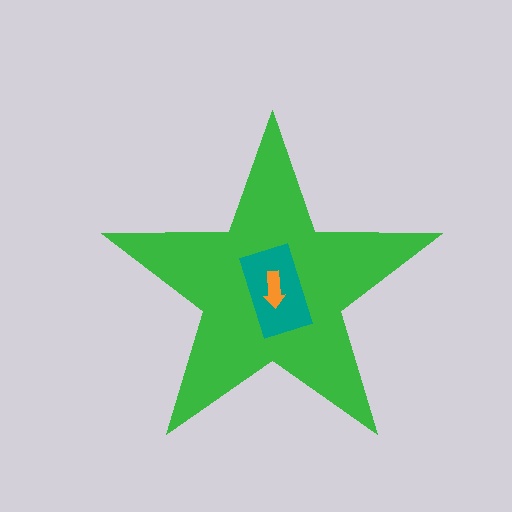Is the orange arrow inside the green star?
Yes.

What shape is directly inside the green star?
The teal rectangle.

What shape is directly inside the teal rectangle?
The orange arrow.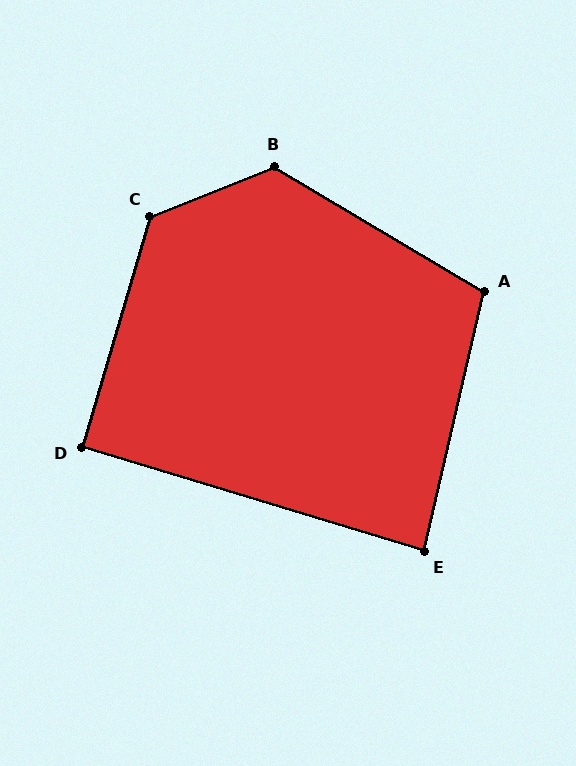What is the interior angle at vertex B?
Approximately 128 degrees (obtuse).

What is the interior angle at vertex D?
Approximately 90 degrees (approximately right).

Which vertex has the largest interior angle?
C, at approximately 128 degrees.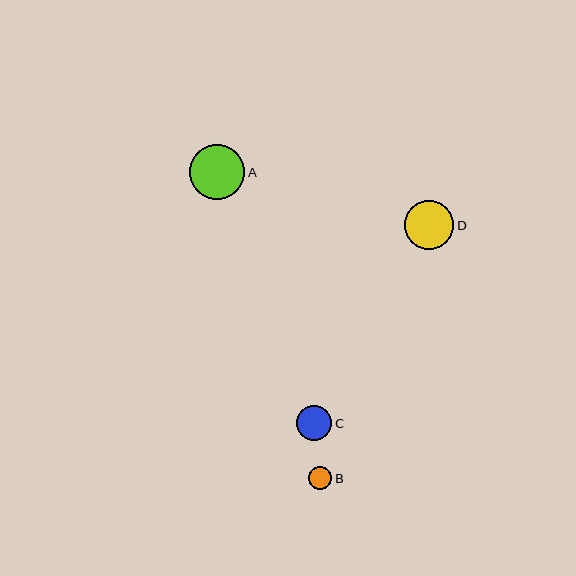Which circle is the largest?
Circle A is the largest with a size of approximately 55 pixels.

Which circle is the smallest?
Circle B is the smallest with a size of approximately 23 pixels.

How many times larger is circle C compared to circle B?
Circle C is approximately 1.5 times the size of circle B.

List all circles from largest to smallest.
From largest to smallest: A, D, C, B.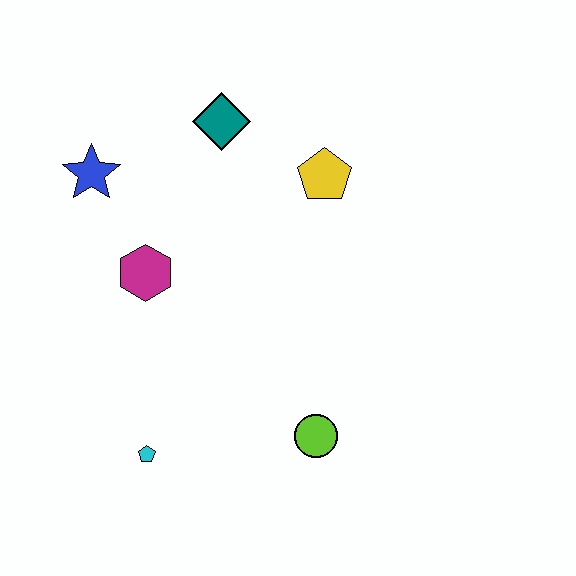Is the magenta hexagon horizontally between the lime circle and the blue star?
Yes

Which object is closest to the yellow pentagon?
The teal diamond is closest to the yellow pentagon.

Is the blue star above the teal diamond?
No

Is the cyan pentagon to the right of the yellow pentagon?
No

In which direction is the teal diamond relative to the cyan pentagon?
The teal diamond is above the cyan pentagon.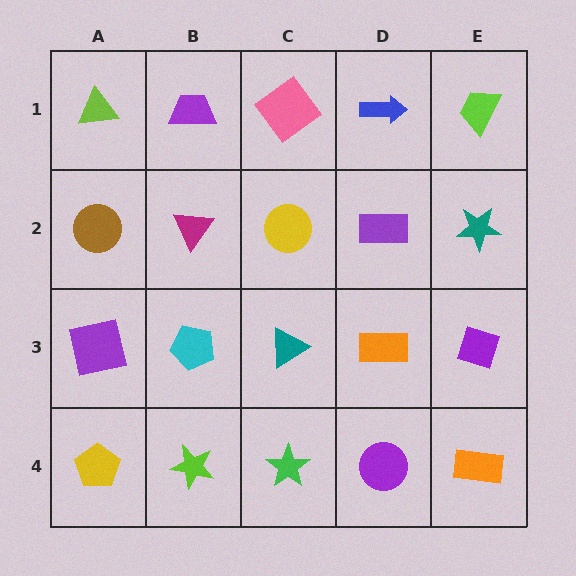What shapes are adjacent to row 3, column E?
A teal star (row 2, column E), an orange rectangle (row 4, column E), an orange rectangle (row 3, column D).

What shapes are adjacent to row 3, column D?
A purple rectangle (row 2, column D), a purple circle (row 4, column D), a teal triangle (row 3, column C), a purple diamond (row 3, column E).